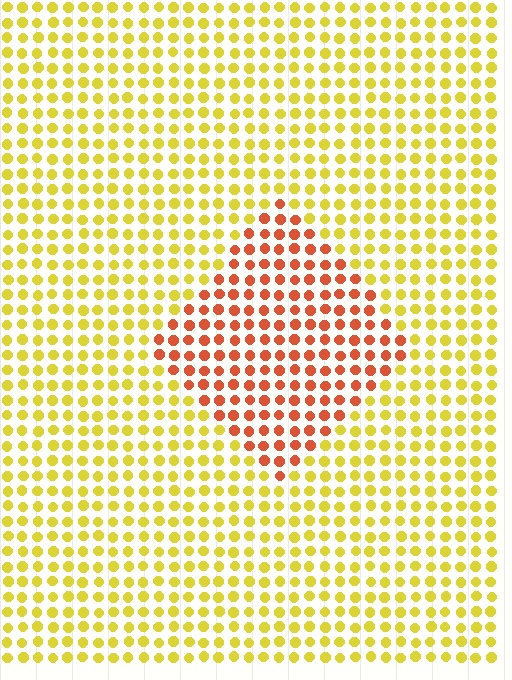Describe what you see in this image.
The image is filled with small yellow elements in a uniform arrangement. A diamond-shaped region is visible where the elements are tinted to a slightly different hue, forming a subtle color boundary.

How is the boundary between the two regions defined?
The boundary is defined purely by a slight shift in hue (about 47 degrees). Spacing, size, and orientation are identical on both sides.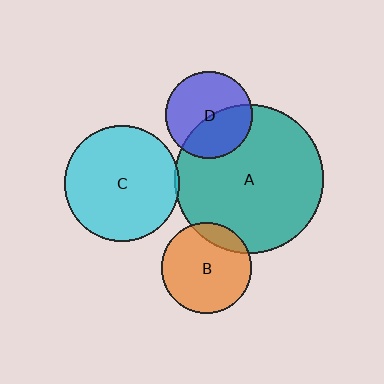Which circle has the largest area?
Circle A (teal).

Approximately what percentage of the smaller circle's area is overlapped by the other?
Approximately 15%.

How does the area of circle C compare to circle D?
Approximately 1.8 times.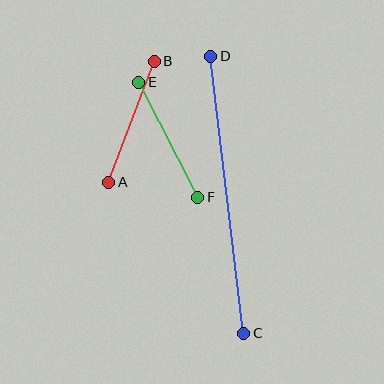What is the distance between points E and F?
The distance is approximately 129 pixels.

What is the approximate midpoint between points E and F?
The midpoint is at approximately (168, 140) pixels.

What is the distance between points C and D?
The distance is approximately 279 pixels.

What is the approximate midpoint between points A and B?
The midpoint is at approximately (132, 122) pixels.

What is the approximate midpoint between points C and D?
The midpoint is at approximately (227, 195) pixels.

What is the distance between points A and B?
The distance is approximately 130 pixels.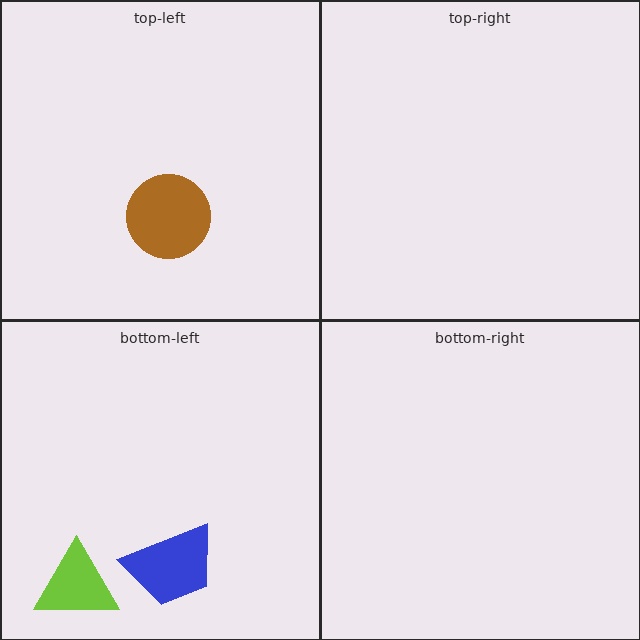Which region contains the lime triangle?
The bottom-left region.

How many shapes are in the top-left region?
1.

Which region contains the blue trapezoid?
The bottom-left region.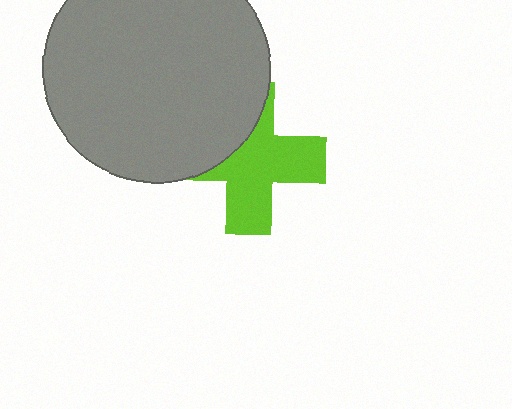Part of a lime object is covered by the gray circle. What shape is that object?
It is a cross.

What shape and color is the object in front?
The object in front is a gray circle.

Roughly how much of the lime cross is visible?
About half of it is visible (roughly 64%).